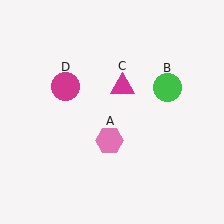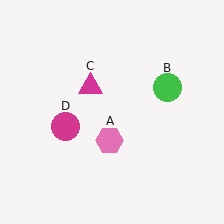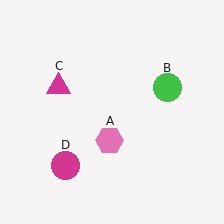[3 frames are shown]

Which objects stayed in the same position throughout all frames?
Pink hexagon (object A) and green circle (object B) remained stationary.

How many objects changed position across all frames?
2 objects changed position: magenta triangle (object C), magenta circle (object D).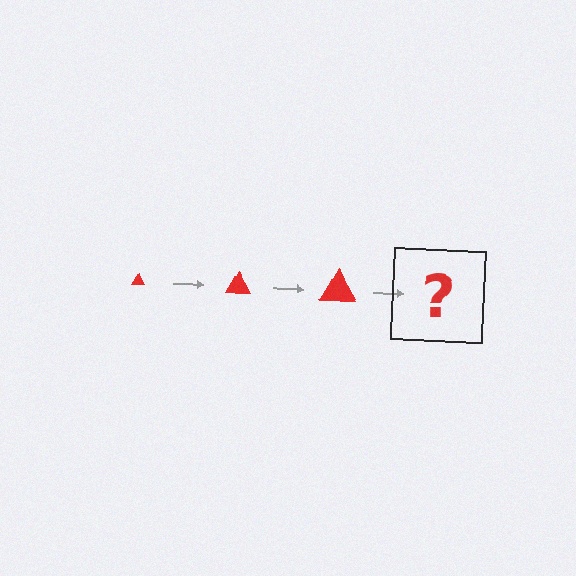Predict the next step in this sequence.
The next step is a red triangle, larger than the previous one.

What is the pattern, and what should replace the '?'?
The pattern is that the triangle gets progressively larger each step. The '?' should be a red triangle, larger than the previous one.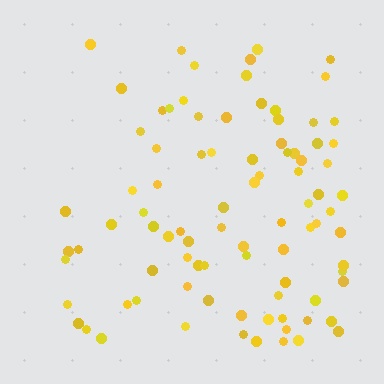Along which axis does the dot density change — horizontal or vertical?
Horizontal.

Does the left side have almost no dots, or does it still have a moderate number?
Still a moderate number, just noticeably fewer than the right.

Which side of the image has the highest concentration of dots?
The right.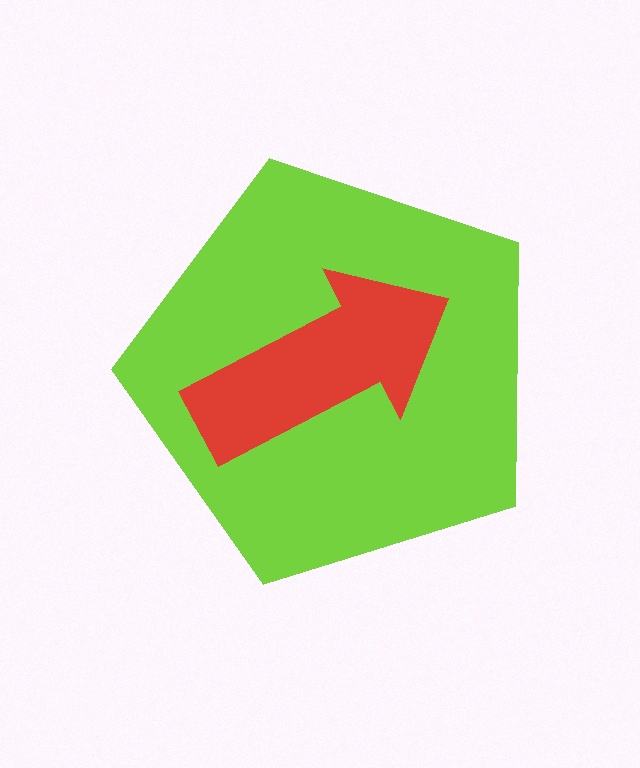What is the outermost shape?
The lime pentagon.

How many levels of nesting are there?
2.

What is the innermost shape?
The red arrow.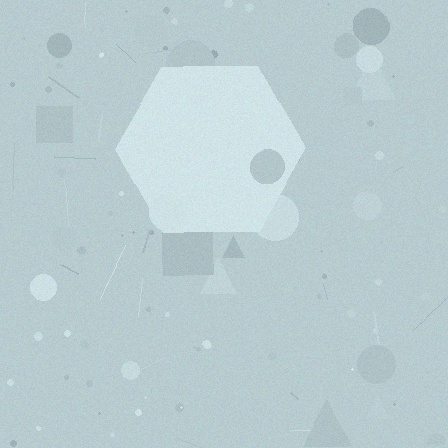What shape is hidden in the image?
A hexagon is hidden in the image.